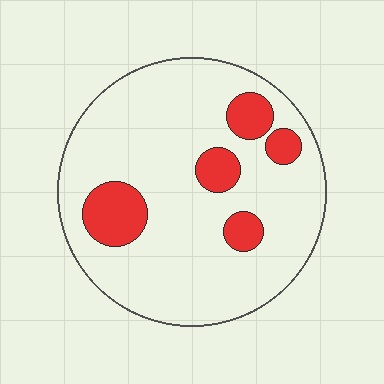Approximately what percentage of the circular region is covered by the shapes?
Approximately 15%.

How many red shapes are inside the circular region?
5.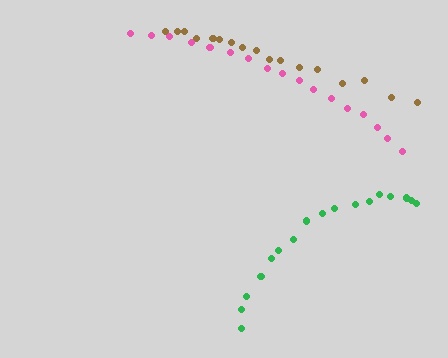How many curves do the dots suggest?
There are 3 distinct paths.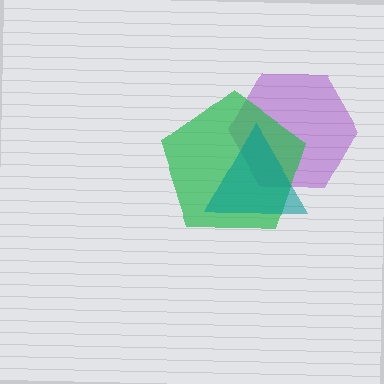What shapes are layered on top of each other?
The layered shapes are: a purple hexagon, a green pentagon, a teal triangle.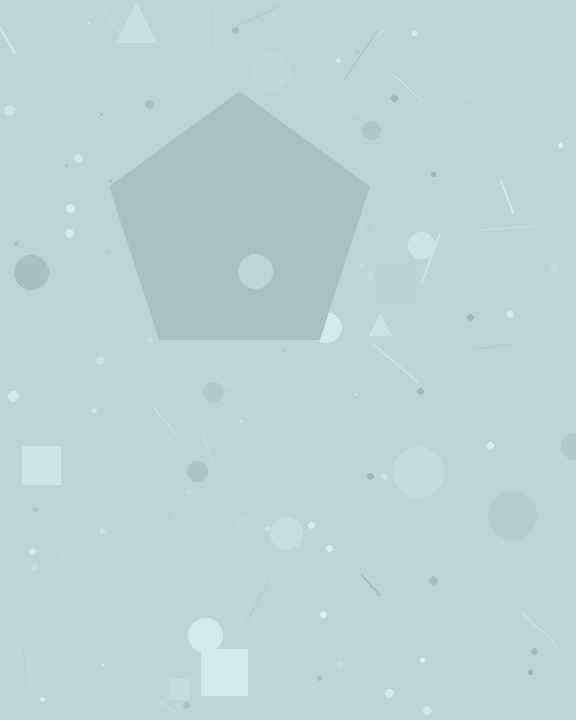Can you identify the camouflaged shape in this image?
The camouflaged shape is a pentagon.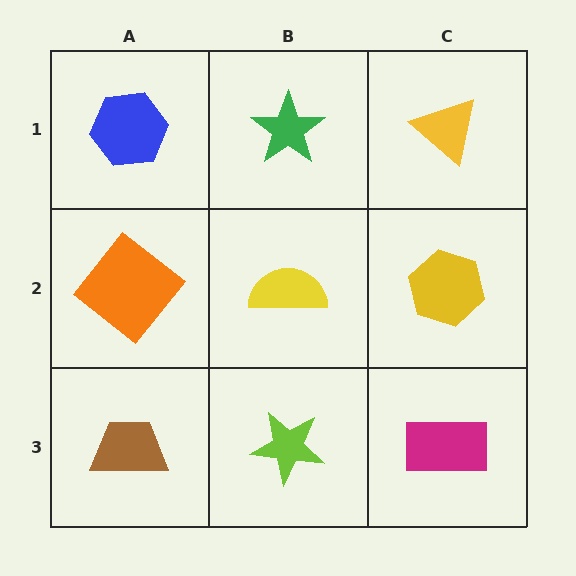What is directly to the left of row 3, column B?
A brown trapezoid.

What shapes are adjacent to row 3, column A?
An orange diamond (row 2, column A), a lime star (row 3, column B).